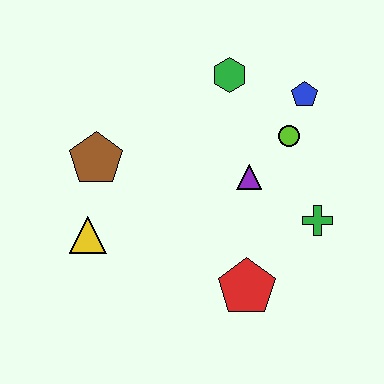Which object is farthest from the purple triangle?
The yellow triangle is farthest from the purple triangle.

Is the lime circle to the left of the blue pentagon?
Yes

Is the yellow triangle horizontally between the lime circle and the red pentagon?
No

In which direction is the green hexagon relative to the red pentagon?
The green hexagon is above the red pentagon.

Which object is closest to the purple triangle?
The lime circle is closest to the purple triangle.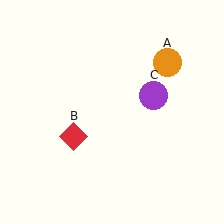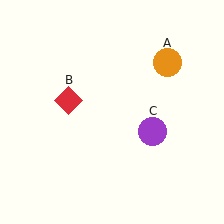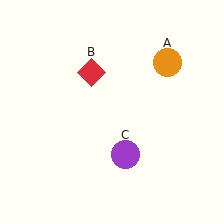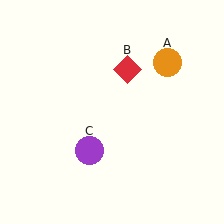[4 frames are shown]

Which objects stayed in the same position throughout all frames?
Orange circle (object A) remained stationary.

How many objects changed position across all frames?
2 objects changed position: red diamond (object B), purple circle (object C).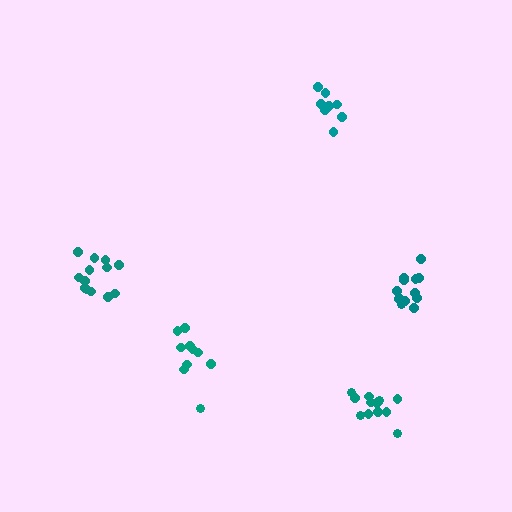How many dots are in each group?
Group 1: 10 dots, Group 2: 12 dots, Group 3: 8 dots, Group 4: 13 dots, Group 5: 13 dots (56 total).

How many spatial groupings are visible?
There are 5 spatial groupings.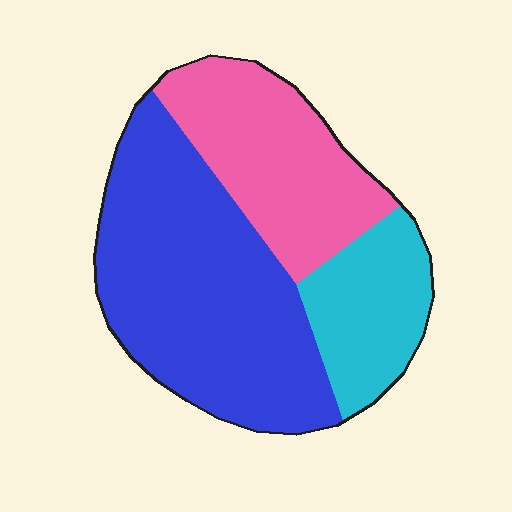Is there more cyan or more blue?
Blue.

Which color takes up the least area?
Cyan, at roughly 20%.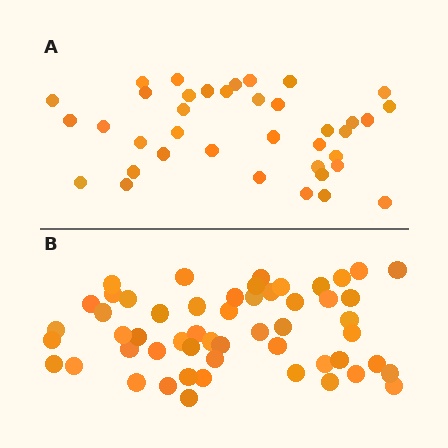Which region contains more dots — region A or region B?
Region B (the bottom region) has more dots.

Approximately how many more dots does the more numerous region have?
Region B has approximately 15 more dots than region A.